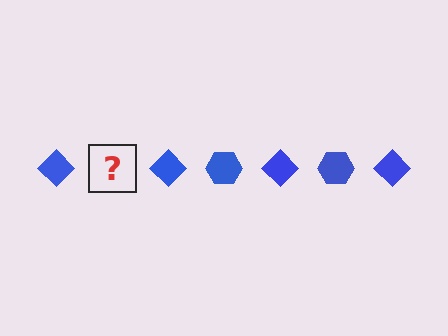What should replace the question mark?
The question mark should be replaced with a blue hexagon.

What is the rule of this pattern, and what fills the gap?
The rule is that the pattern cycles through diamond, hexagon shapes in blue. The gap should be filled with a blue hexagon.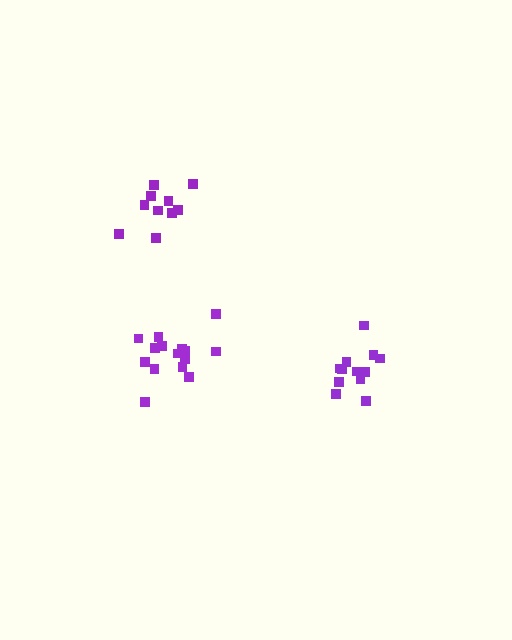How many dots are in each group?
Group 1: 12 dots, Group 2: 15 dots, Group 3: 10 dots (37 total).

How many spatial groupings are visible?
There are 3 spatial groupings.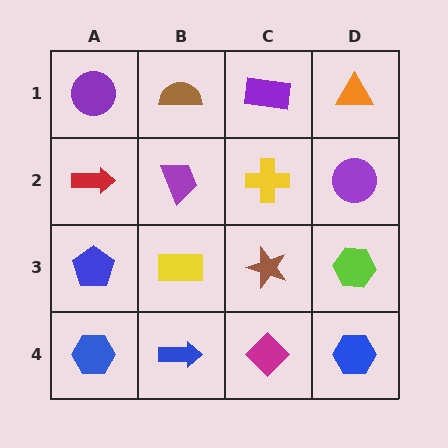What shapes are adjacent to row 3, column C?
A yellow cross (row 2, column C), a magenta diamond (row 4, column C), a yellow rectangle (row 3, column B), a lime hexagon (row 3, column D).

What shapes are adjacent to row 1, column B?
A purple trapezoid (row 2, column B), a purple circle (row 1, column A), a purple rectangle (row 1, column C).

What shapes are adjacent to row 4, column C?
A brown star (row 3, column C), a blue arrow (row 4, column B), a blue hexagon (row 4, column D).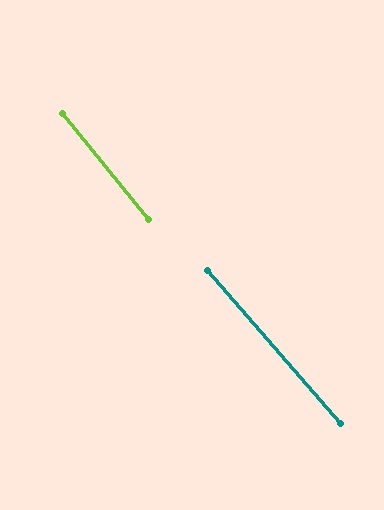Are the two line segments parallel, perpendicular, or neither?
Parallel — their directions differ by only 2.0°.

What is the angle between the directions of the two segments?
Approximately 2 degrees.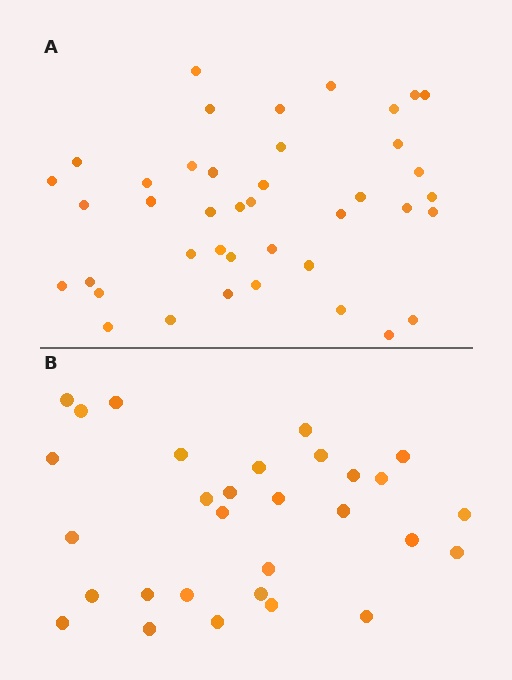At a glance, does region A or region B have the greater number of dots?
Region A (the top region) has more dots.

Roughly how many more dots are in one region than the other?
Region A has roughly 12 or so more dots than region B.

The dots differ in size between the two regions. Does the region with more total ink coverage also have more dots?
No. Region B has more total ink coverage because its dots are larger, but region A actually contains more individual dots. Total area can be misleading — the number of items is what matters here.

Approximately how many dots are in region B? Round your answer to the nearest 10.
About 30 dots.